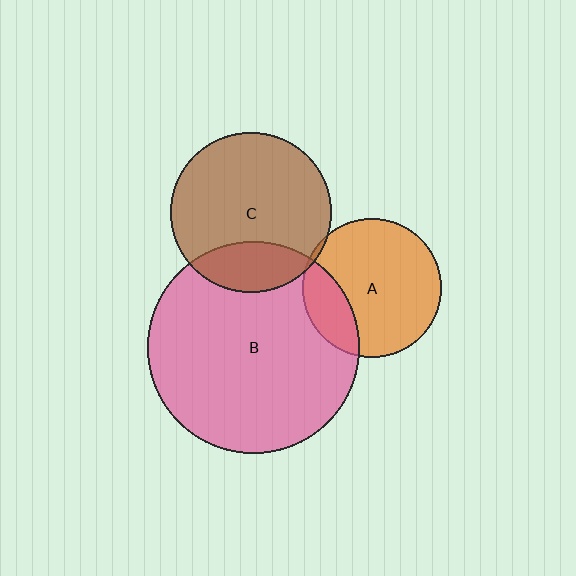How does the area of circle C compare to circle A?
Approximately 1.3 times.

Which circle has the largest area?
Circle B (pink).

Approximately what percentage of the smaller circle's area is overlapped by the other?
Approximately 20%.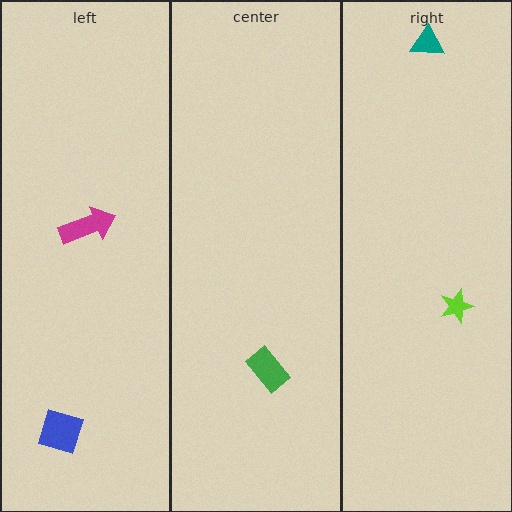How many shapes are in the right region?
2.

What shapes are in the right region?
The teal triangle, the lime star.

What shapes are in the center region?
The green rectangle.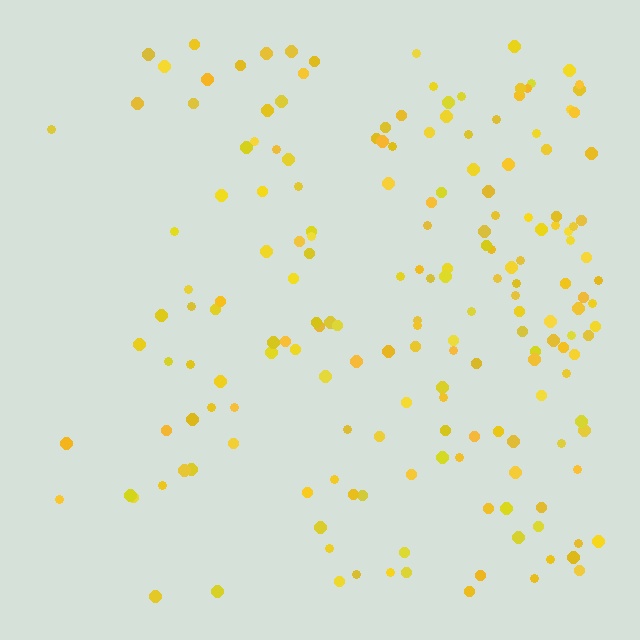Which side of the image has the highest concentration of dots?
The right.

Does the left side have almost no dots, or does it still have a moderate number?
Still a moderate number, just noticeably fewer than the right.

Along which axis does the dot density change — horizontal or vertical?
Horizontal.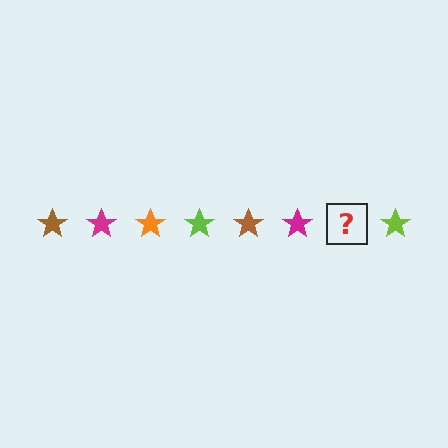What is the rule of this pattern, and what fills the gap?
The rule is that the pattern cycles through brown, magenta, orange, lime stars. The gap should be filled with an orange star.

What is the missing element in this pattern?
The missing element is an orange star.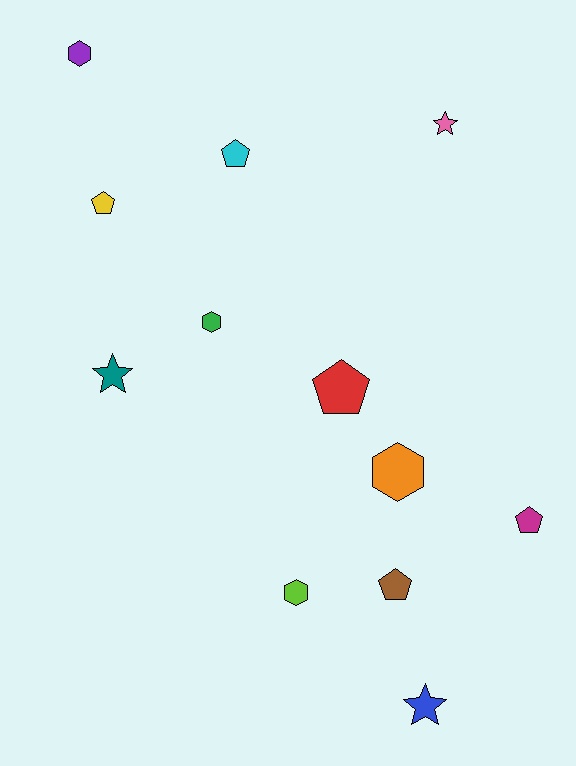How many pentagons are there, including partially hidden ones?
There are 5 pentagons.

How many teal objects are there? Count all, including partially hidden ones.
There is 1 teal object.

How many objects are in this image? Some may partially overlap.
There are 12 objects.